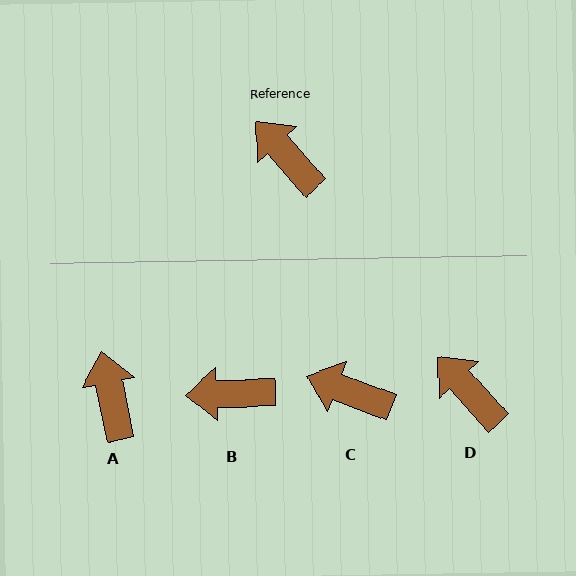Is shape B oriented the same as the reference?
No, it is off by about 49 degrees.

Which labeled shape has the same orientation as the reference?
D.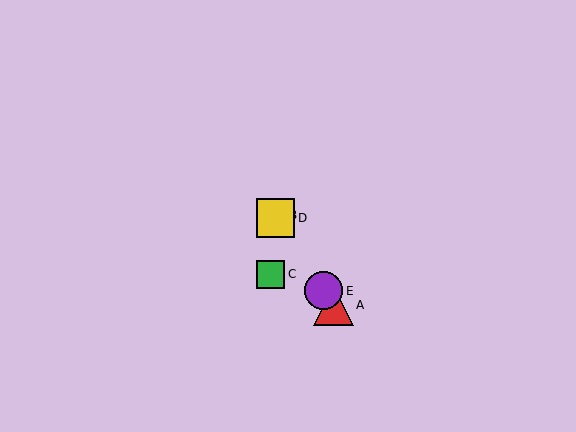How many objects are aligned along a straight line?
4 objects (A, B, D, E) are aligned along a straight line.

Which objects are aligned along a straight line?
Objects A, B, D, E are aligned along a straight line.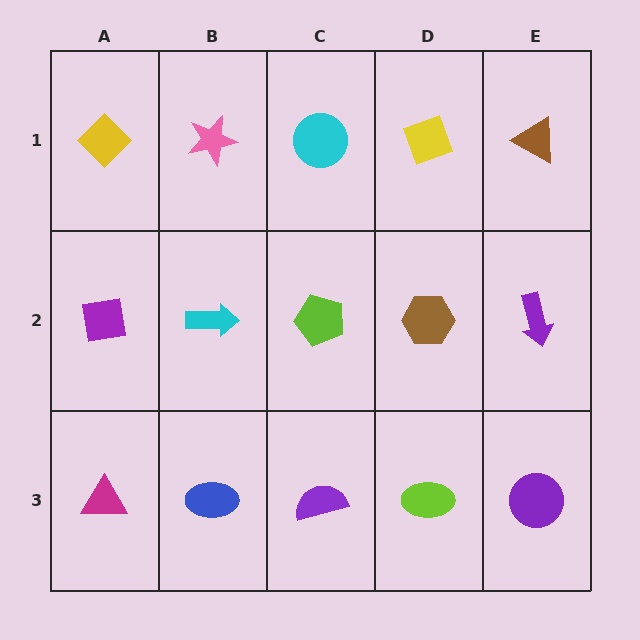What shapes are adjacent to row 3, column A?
A purple square (row 2, column A), a blue ellipse (row 3, column B).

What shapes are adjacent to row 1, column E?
A purple arrow (row 2, column E), a yellow diamond (row 1, column D).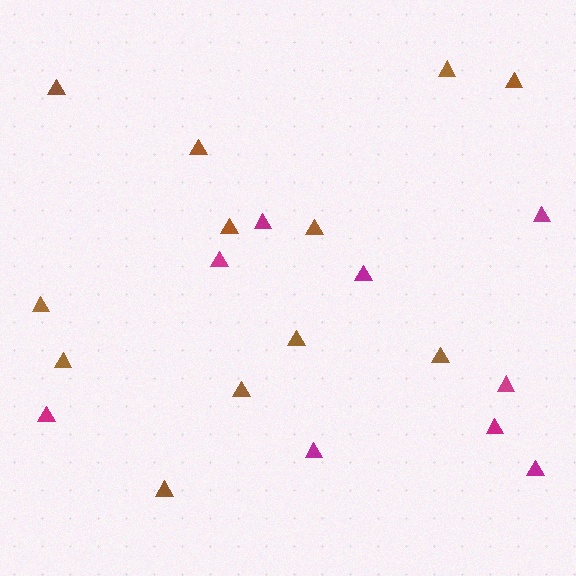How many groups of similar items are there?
There are 2 groups: one group of magenta triangles (9) and one group of brown triangles (12).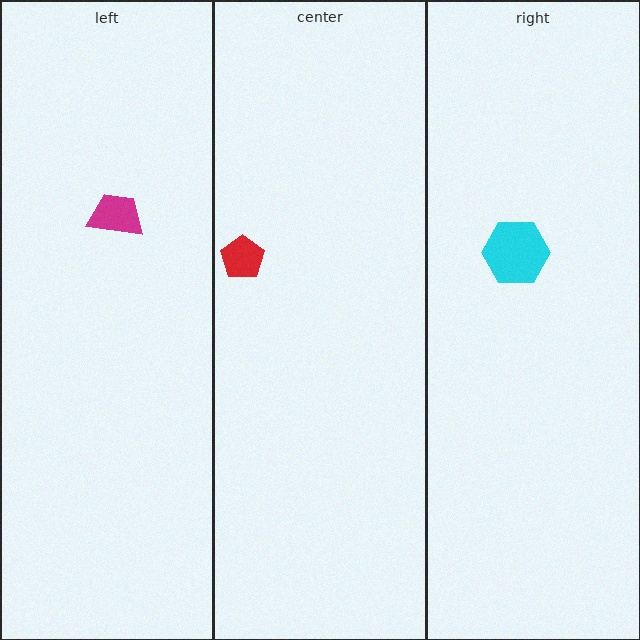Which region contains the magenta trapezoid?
The left region.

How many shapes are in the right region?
1.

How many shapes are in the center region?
1.